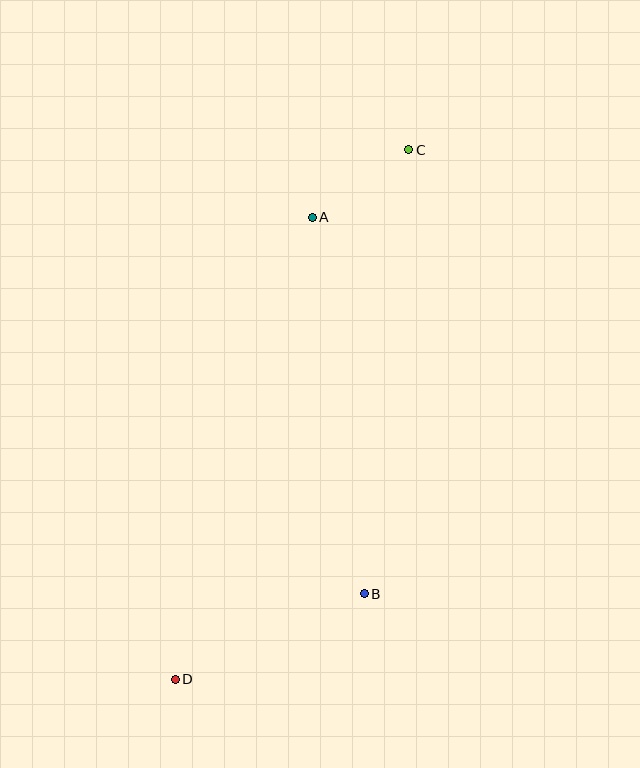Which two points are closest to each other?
Points A and C are closest to each other.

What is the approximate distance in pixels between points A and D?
The distance between A and D is approximately 482 pixels.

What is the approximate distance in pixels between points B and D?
The distance between B and D is approximately 208 pixels.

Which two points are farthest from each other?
Points C and D are farthest from each other.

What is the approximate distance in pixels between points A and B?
The distance between A and B is approximately 380 pixels.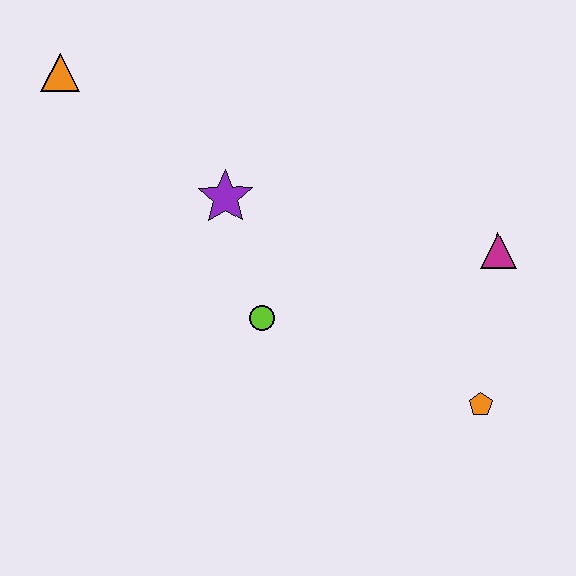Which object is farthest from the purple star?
The orange pentagon is farthest from the purple star.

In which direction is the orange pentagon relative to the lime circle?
The orange pentagon is to the right of the lime circle.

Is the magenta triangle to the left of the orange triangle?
No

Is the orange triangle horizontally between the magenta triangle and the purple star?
No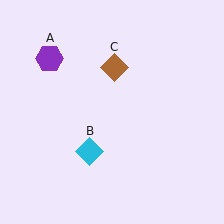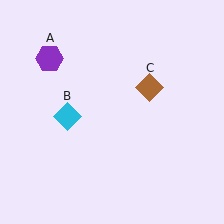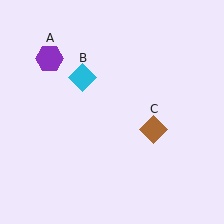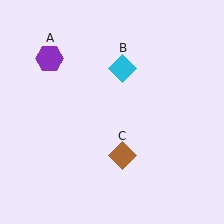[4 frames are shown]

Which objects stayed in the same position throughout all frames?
Purple hexagon (object A) remained stationary.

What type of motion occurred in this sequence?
The cyan diamond (object B), brown diamond (object C) rotated clockwise around the center of the scene.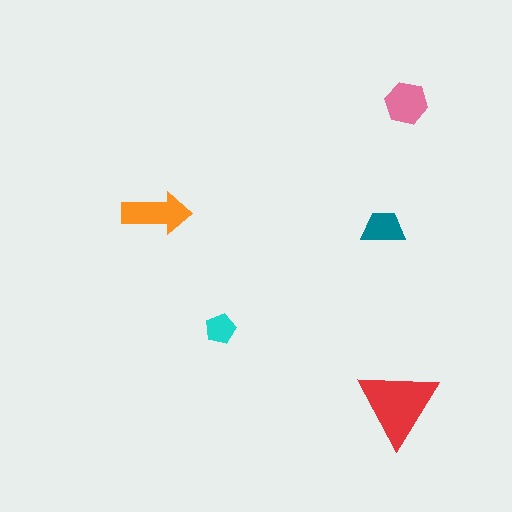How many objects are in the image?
There are 5 objects in the image.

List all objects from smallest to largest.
The cyan pentagon, the teal trapezoid, the pink hexagon, the orange arrow, the red triangle.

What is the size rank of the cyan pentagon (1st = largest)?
5th.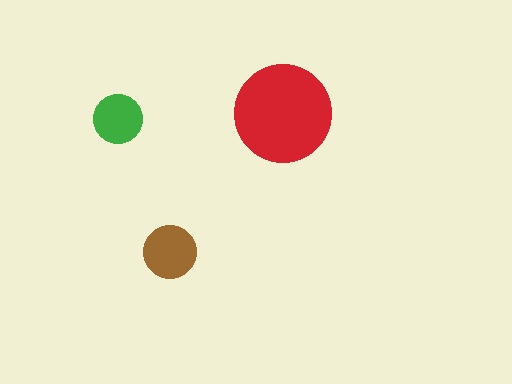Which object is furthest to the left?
The green circle is leftmost.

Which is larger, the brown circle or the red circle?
The red one.